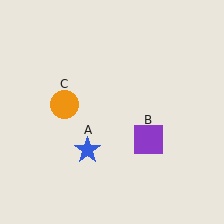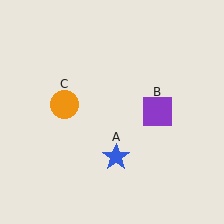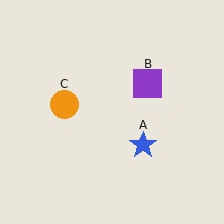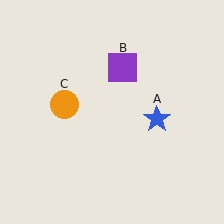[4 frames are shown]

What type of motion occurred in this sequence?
The blue star (object A), purple square (object B) rotated counterclockwise around the center of the scene.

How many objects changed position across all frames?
2 objects changed position: blue star (object A), purple square (object B).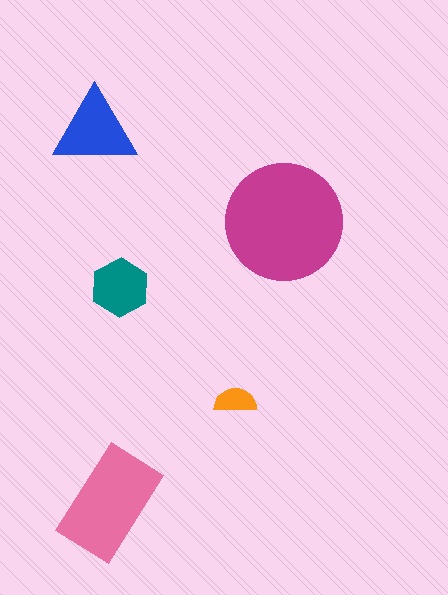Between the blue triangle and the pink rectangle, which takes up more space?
The pink rectangle.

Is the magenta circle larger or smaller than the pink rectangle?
Larger.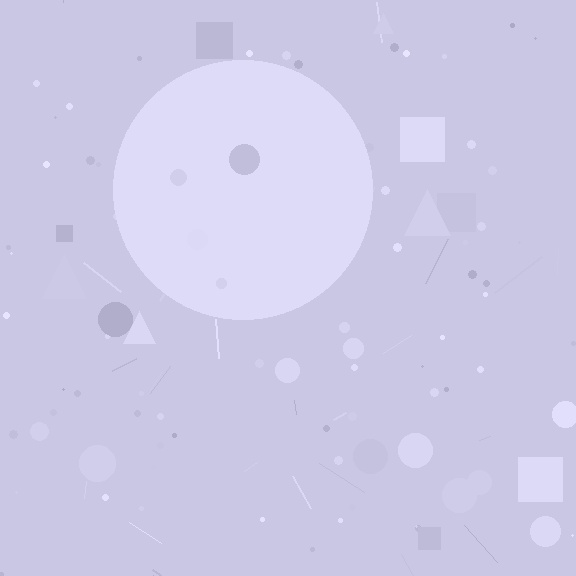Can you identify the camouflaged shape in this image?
The camouflaged shape is a circle.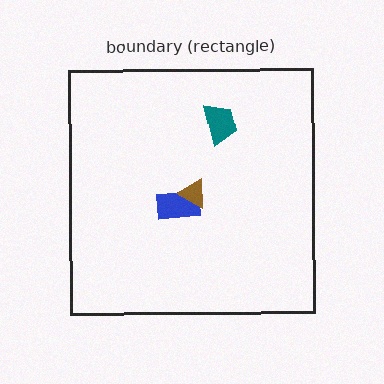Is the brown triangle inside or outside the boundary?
Inside.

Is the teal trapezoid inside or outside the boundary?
Inside.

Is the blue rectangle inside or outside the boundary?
Inside.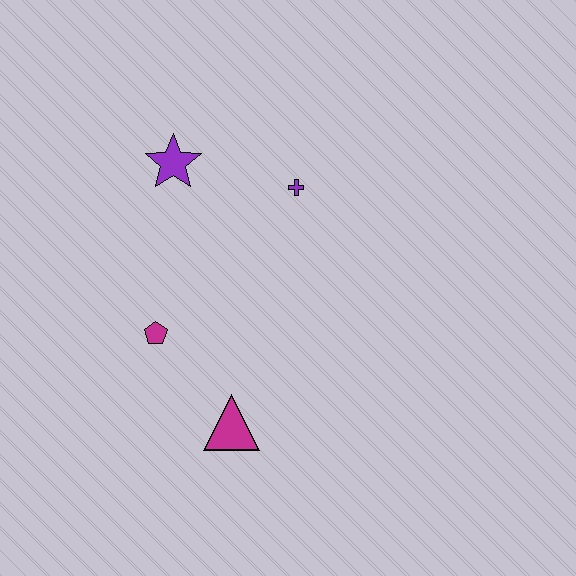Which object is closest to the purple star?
The purple cross is closest to the purple star.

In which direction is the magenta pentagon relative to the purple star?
The magenta pentagon is below the purple star.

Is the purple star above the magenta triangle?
Yes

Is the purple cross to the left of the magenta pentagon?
No